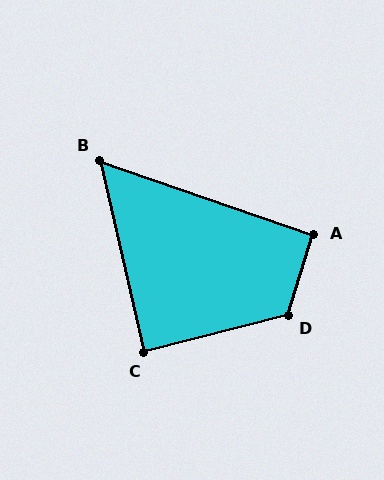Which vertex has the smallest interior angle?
B, at approximately 58 degrees.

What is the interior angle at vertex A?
Approximately 91 degrees (approximately right).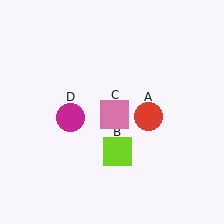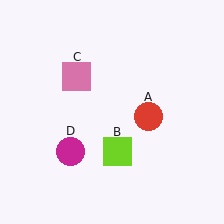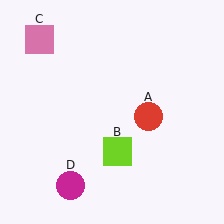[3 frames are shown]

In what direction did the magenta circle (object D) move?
The magenta circle (object D) moved down.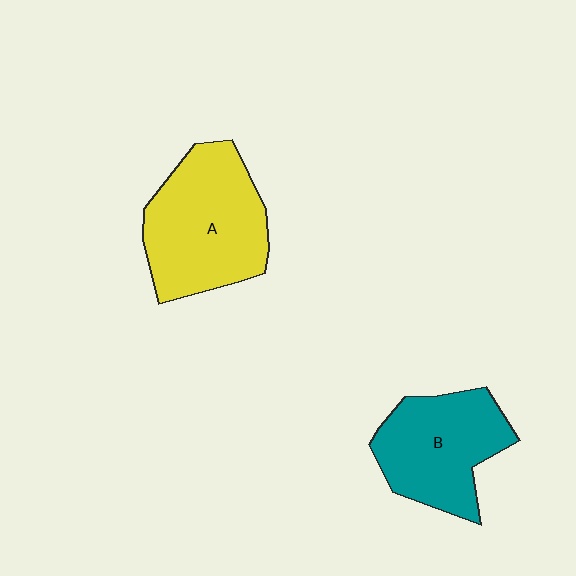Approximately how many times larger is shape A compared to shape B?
Approximately 1.2 times.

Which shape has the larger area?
Shape A (yellow).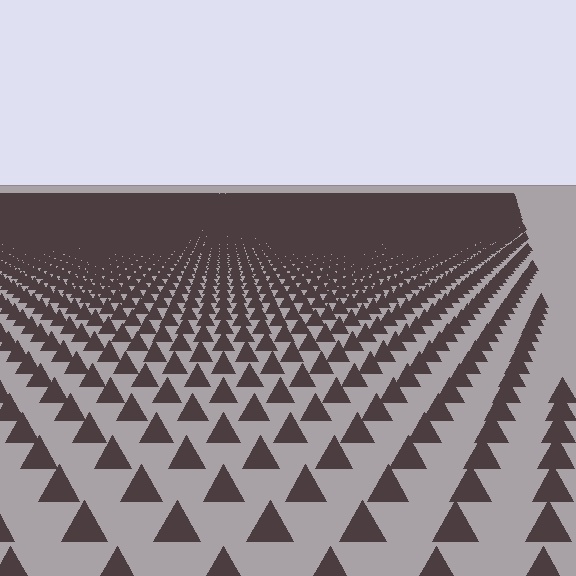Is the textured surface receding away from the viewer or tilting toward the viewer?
The surface is receding away from the viewer. Texture elements get smaller and denser toward the top.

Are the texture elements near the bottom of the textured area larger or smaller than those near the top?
Larger. Near the bottom, elements are closer to the viewer and appear at a bigger on-screen size.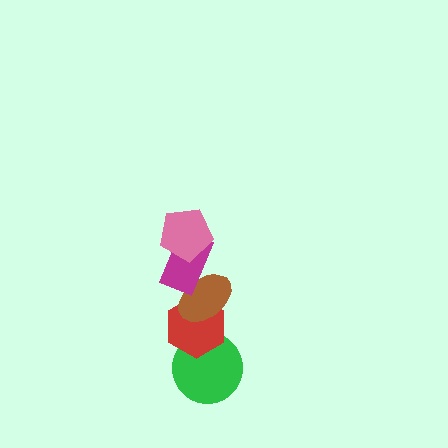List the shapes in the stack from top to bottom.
From top to bottom: the pink pentagon, the magenta rectangle, the brown ellipse, the red hexagon, the green circle.